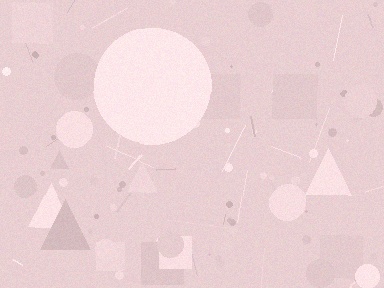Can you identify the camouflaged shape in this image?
The camouflaged shape is a circle.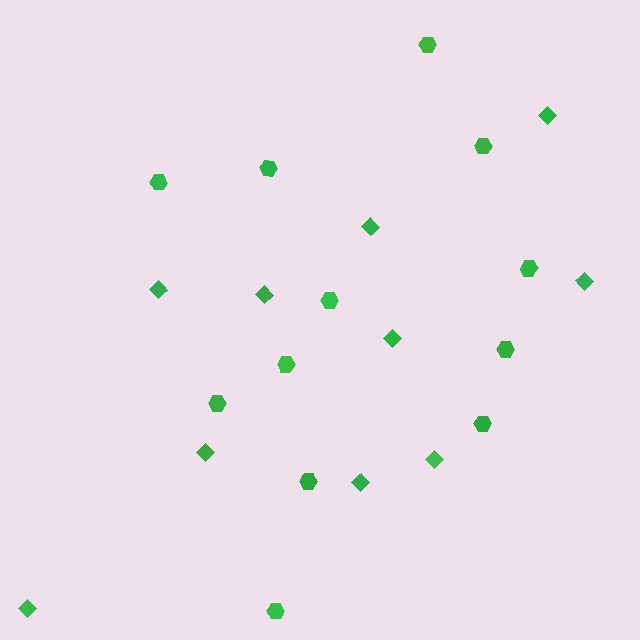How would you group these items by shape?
There are 2 groups: one group of hexagons (12) and one group of diamonds (10).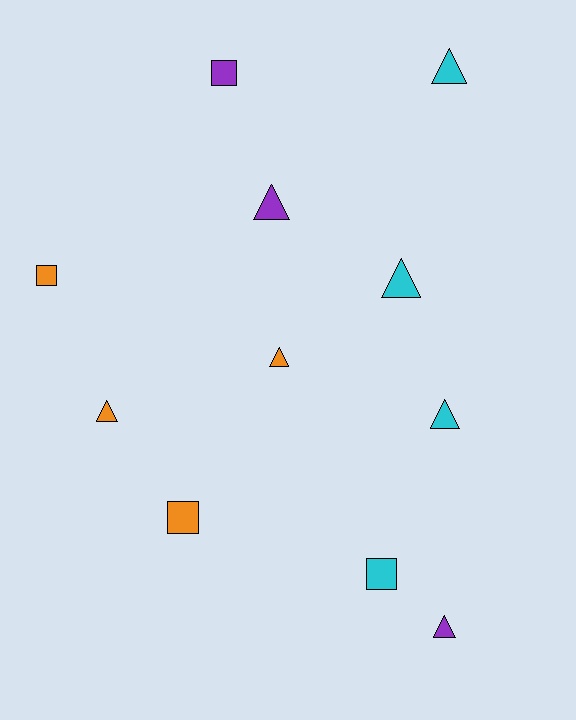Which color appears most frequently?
Orange, with 4 objects.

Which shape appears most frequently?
Triangle, with 7 objects.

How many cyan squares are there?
There is 1 cyan square.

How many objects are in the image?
There are 11 objects.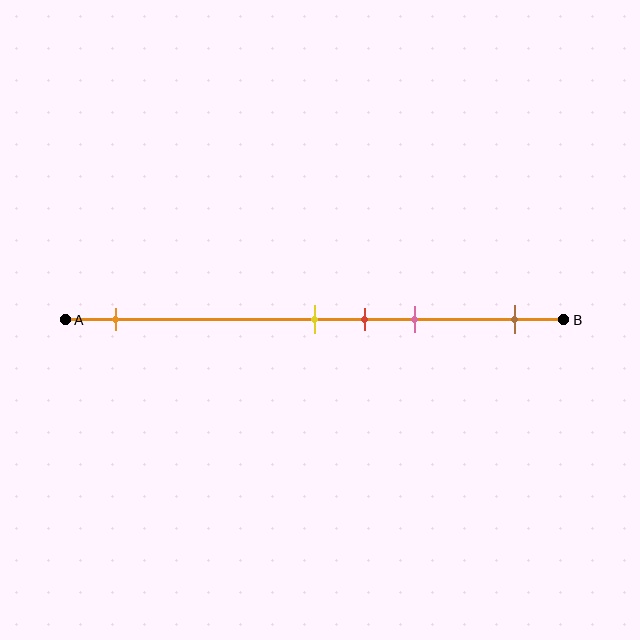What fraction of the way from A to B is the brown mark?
The brown mark is approximately 90% (0.9) of the way from A to B.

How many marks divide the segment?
There are 5 marks dividing the segment.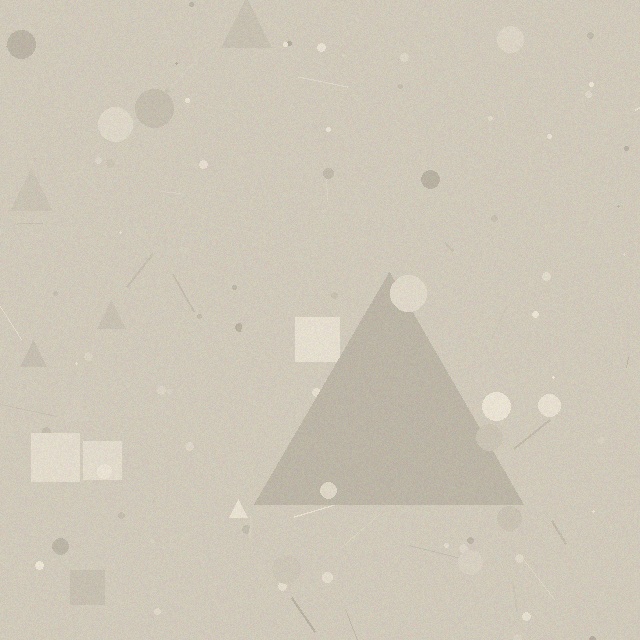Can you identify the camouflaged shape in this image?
The camouflaged shape is a triangle.